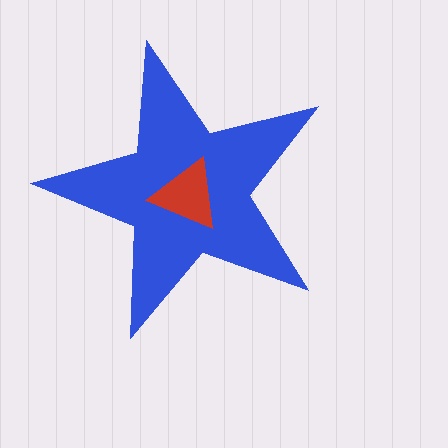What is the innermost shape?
The red triangle.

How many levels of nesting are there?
2.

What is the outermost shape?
The blue star.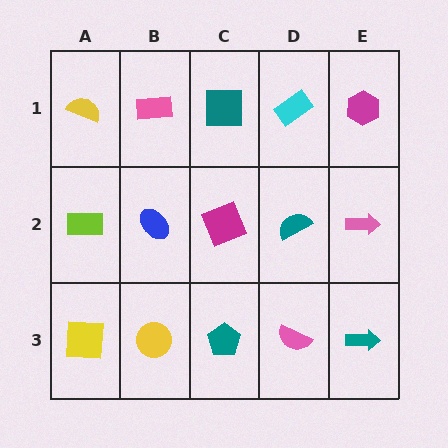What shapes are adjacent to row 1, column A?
A lime rectangle (row 2, column A), a pink rectangle (row 1, column B).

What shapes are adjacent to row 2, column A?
A yellow semicircle (row 1, column A), a yellow square (row 3, column A), a blue ellipse (row 2, column B).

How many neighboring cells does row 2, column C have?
4.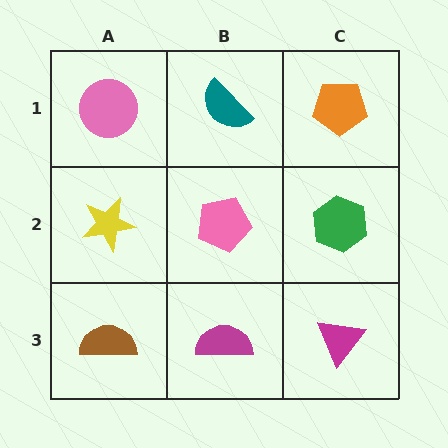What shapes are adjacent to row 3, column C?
A green hexagon (row 2, column C), a magenta semicircle (row 3, column B).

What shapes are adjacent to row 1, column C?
A green hexagon (row 2, column C), a teal semicircle (row 1, column B).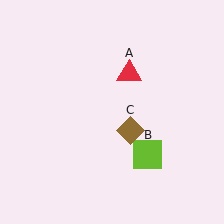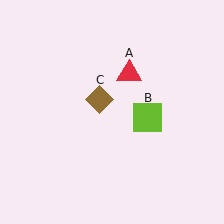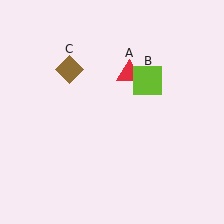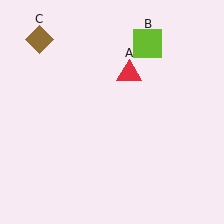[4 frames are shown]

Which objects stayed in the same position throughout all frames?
Red triangle (object A) remained stationary.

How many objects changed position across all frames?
2 objects changed position: lime square (object B), brown diamond (object C).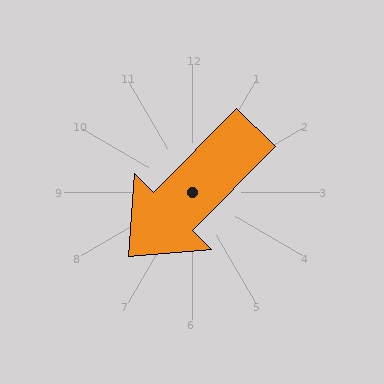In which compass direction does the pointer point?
Southwest.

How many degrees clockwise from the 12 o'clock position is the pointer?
Approximately 224 degrees.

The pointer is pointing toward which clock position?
Roughly 7 o'clock.